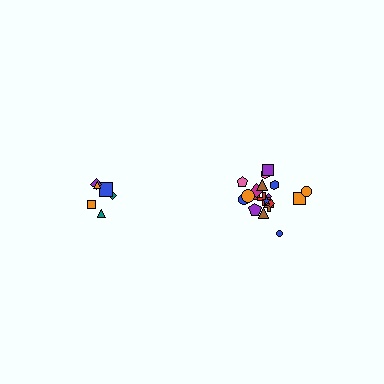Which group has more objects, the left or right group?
The right group.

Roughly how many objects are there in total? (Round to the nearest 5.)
Roughly 30 objects in total.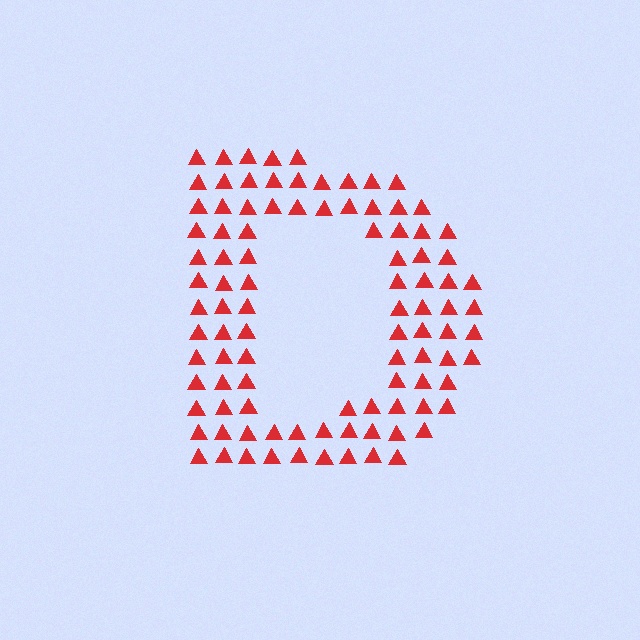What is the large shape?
The large shape is the letter D.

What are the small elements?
The small elements are triangles.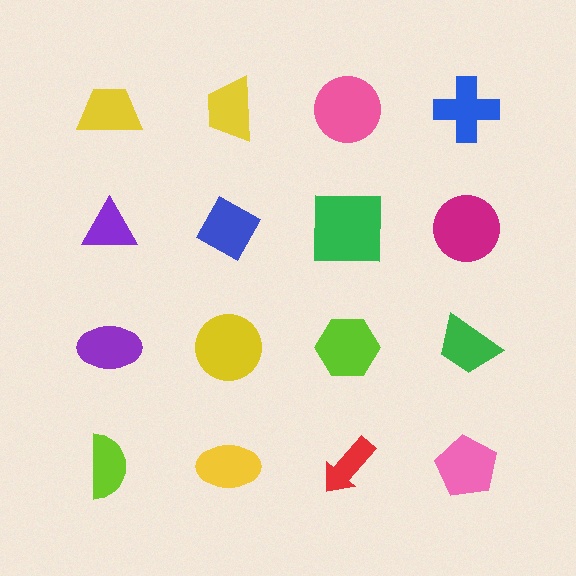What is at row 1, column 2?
A yellow trapezoid.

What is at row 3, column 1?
A purple ellipse.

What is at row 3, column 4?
A green trapezoid.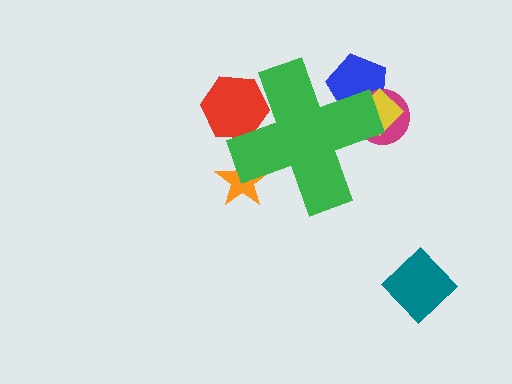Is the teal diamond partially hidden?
No, the teal diamond is fully visible.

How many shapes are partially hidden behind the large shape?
5 shapes are partially hidden.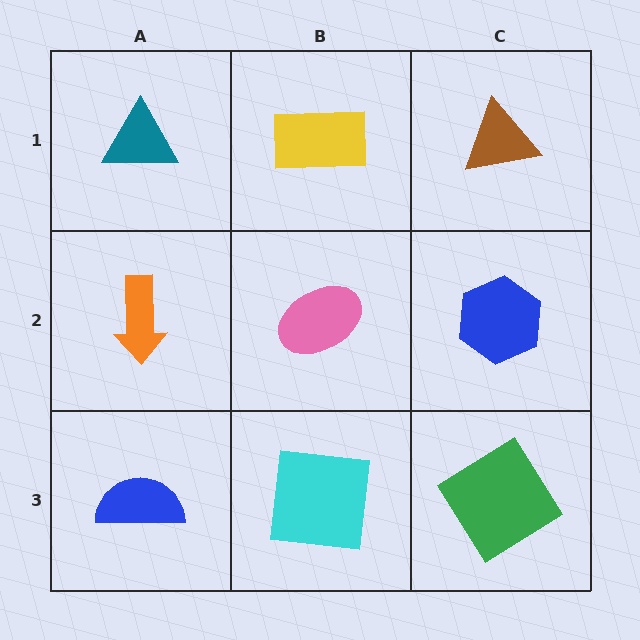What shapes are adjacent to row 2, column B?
A yellow rectangle (row 1, column B), a cyan square (row 3, column B), an orange arrow (row 2, column A), a blue hexagon (row 2, column C).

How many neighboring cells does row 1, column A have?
2.